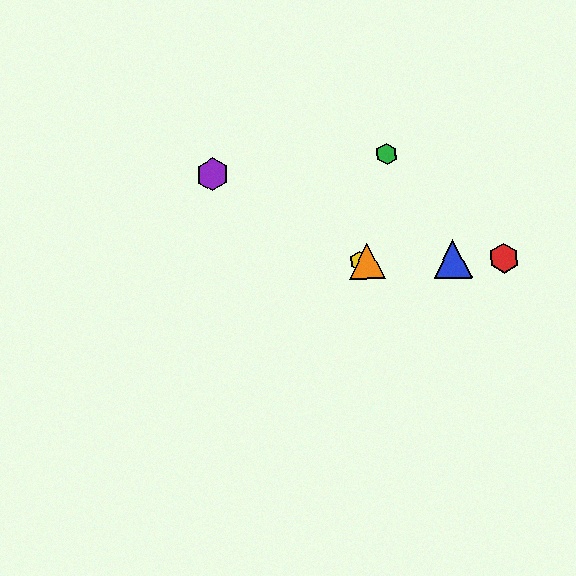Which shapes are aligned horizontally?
The red hexagon, the blue triangle, the yellow hexagon, the orange triangle are aligned horizontally.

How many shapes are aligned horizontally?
4 shapes (the red hexagon, the blue triangle, the yellow hexagon, the orange triangle) are aligned horizontally.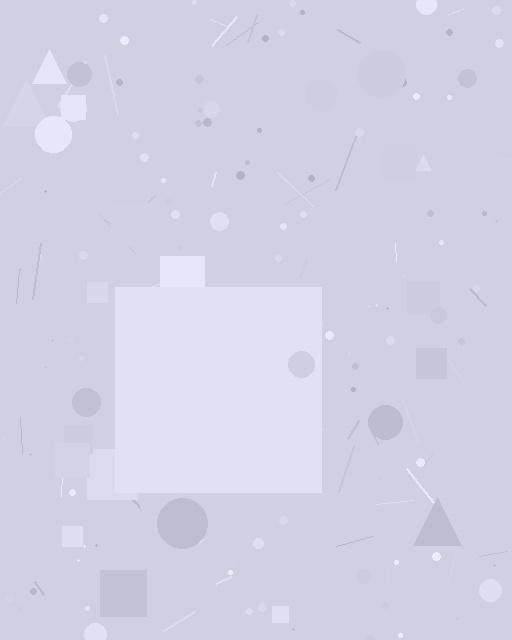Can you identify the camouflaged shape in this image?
The camouflaged shape is a square.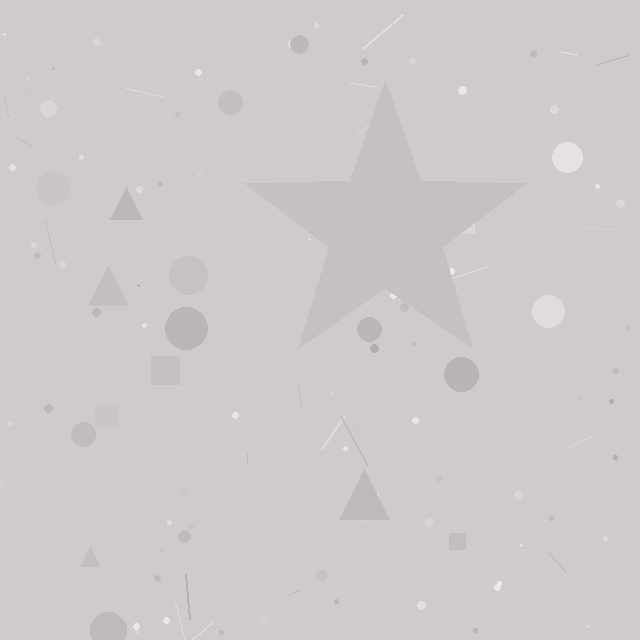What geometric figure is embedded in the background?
A star is embedded in the background.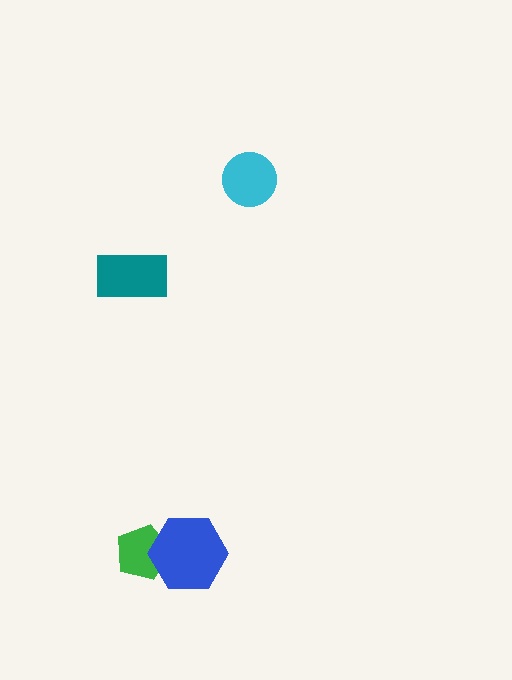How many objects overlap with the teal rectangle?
0 objects overlap with the teal rectangle.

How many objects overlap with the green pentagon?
1 object overlaps with the green pentagon.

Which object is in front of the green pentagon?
The blue hexagon is in front of the green pentagon.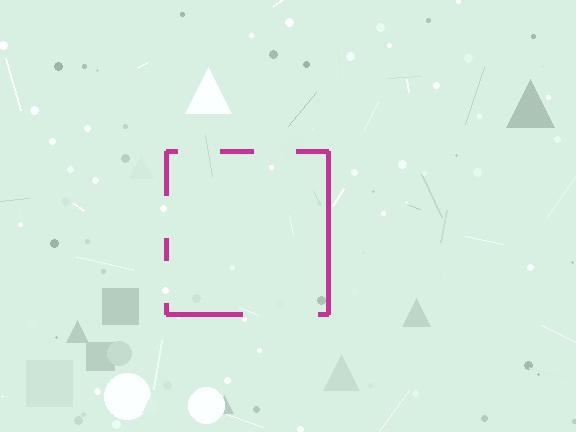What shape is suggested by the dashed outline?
The dashed outline suggests a square.